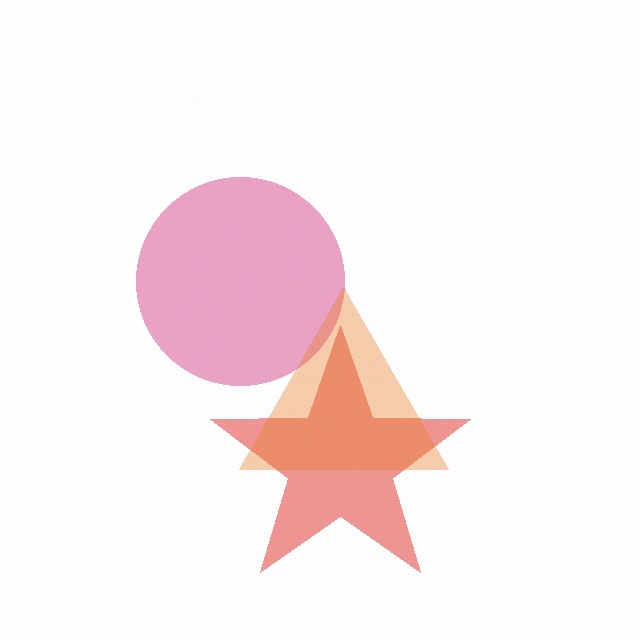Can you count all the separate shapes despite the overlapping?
Yes, there are 3 separate shapes.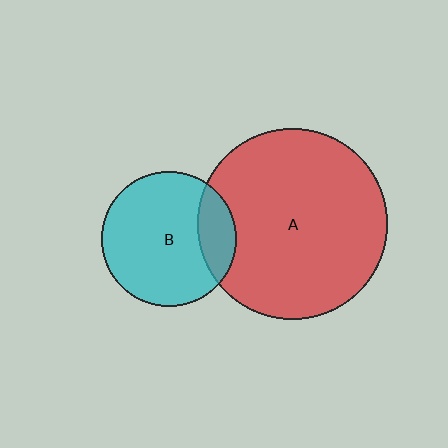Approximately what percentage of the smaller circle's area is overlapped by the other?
Approximately 20%.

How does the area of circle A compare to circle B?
Approximately 2.0 times.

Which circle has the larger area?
Circle A (red).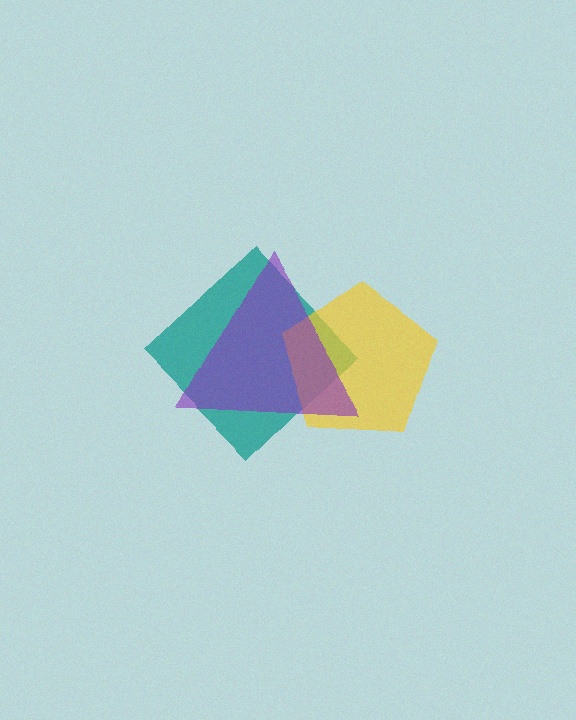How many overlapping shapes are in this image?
There are 3 overlapping shapes in the image.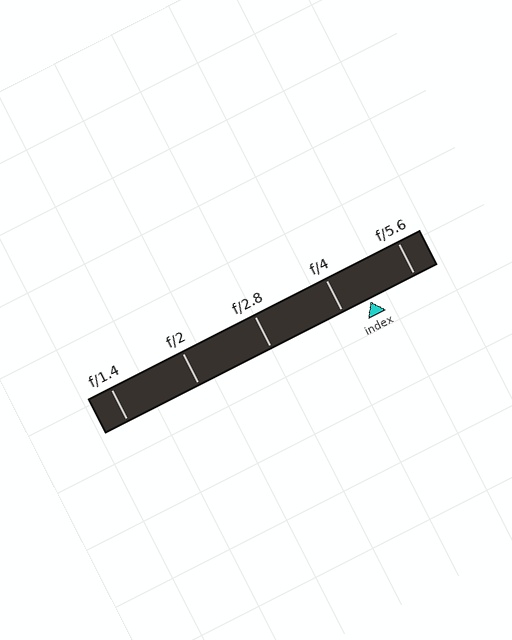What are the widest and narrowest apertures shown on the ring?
The widest aperture shown is f/1.4 and the narrowest is f/5.6.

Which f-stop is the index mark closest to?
The index mark is closest to f/4.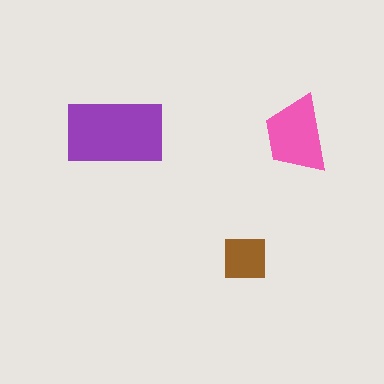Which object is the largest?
The purple rectangle.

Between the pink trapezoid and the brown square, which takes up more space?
The pink trapezoid.